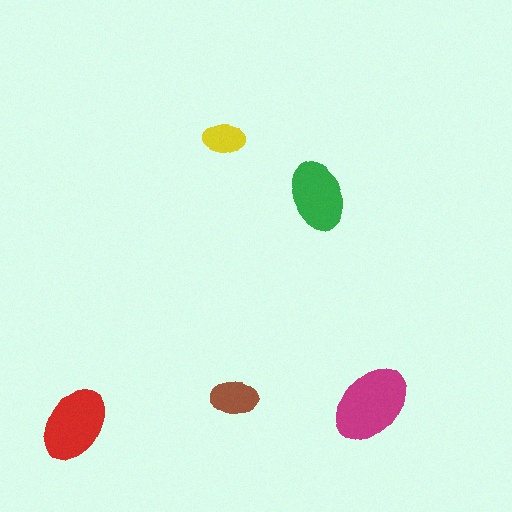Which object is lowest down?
The red ellipse is bottommost.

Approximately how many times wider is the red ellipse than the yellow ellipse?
About 2 times wider.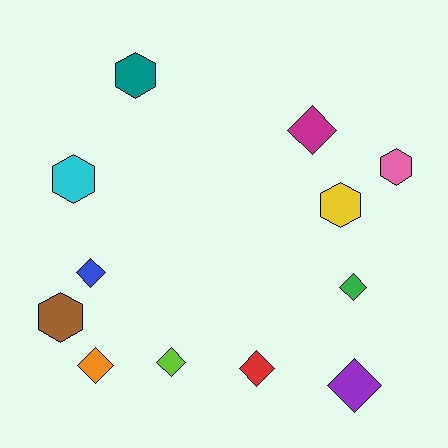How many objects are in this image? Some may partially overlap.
There are 12 objects.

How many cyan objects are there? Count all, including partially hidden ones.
There is 1 cyan object.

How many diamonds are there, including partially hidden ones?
There are 7 diamonds.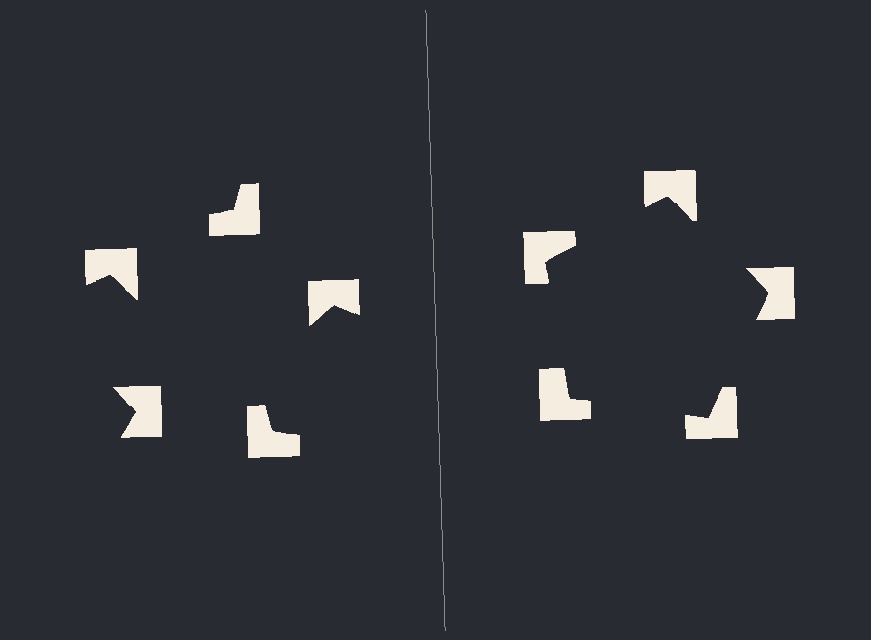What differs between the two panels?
The notched squares are positioned identically on both sides; only the wedge orientations differ. On the right they align to a pentagon; on the left they are misaligned.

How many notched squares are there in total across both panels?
10 — 5 on each side.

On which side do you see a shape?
An illusory pentagon appears on the right side. On the left side the wedge cuts are rotated, so no coherent shape forms.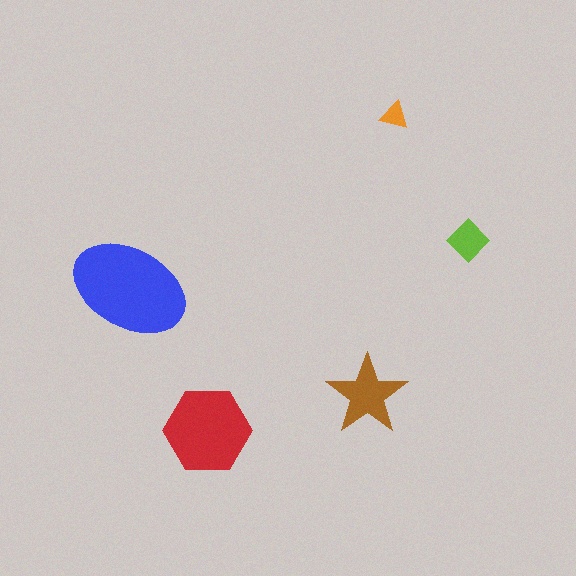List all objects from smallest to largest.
The orange triangle, the lime diamond, the brown star, the red hexagon, the blue ellipse.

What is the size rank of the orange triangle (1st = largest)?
5th.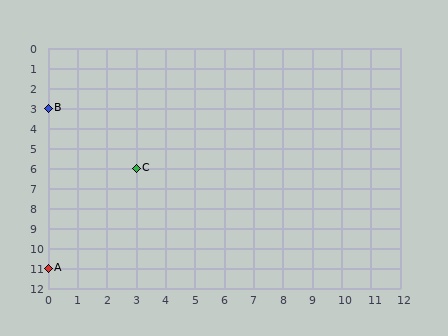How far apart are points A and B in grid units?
Points A and B are 8 rows apart.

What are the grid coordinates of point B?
Point B is at grid coordinates (0, 3).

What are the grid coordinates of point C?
Point C is at grid coordinates (3, 6).